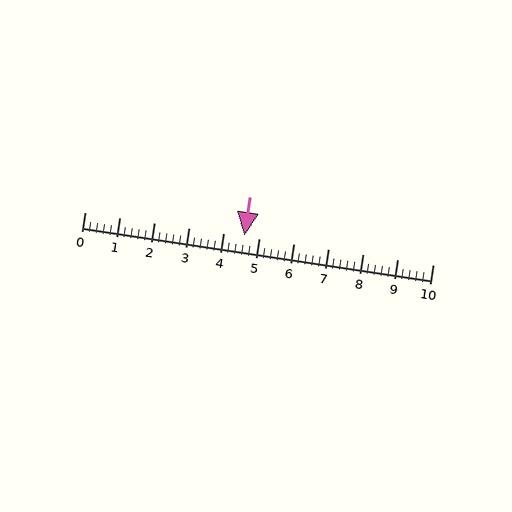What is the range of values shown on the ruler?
The ruler shows values from 0 to 10.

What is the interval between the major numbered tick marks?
The major tick marks are spaced 1 units apart.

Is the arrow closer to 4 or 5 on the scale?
The arrow is closer to 5.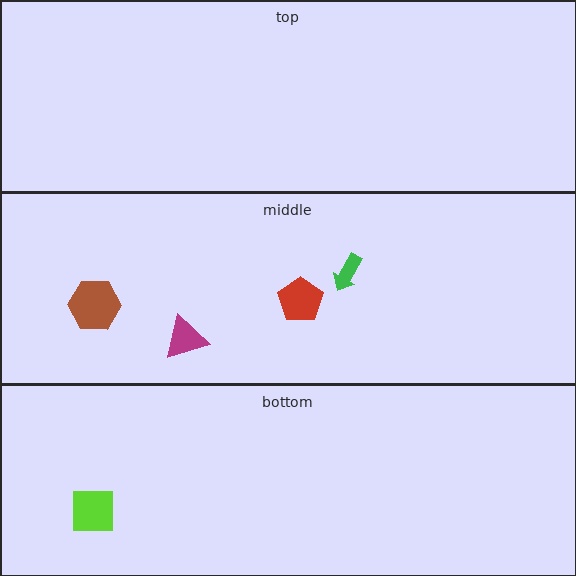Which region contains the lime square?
The bottom region.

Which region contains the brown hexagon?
The middle region.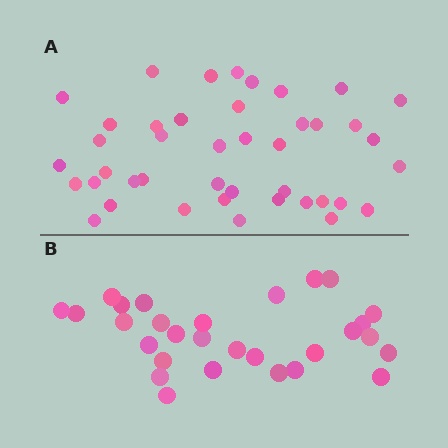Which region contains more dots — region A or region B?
Region A (the top region) has more dots.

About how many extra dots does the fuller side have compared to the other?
Region A has approximately 15 more dots than region B.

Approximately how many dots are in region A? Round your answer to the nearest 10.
About 40 dots. (The exact count is 42, which rounds to 40.)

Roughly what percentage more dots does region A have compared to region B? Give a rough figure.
About 45% more.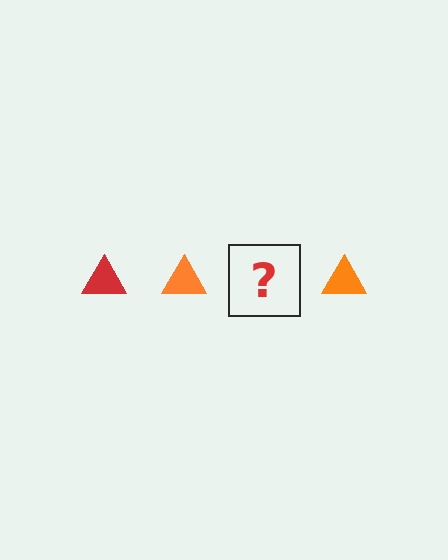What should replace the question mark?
The question mark should be replaced with a red triangle.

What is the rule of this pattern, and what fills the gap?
The rule is that the pattern cycles through red, orange triangles. The gap should be filled with a red triangle.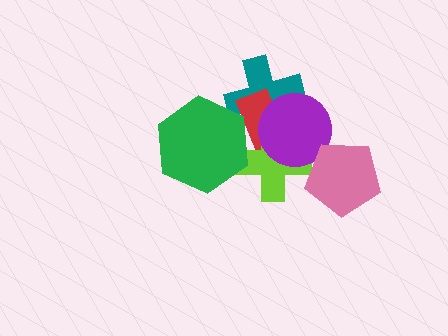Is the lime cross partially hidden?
Yes, it is partially covered by another shape.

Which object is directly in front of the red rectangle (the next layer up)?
The lime cross is directly in front of the red rectangle.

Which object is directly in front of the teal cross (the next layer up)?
The red rectangle is directly in front of the teal cross.